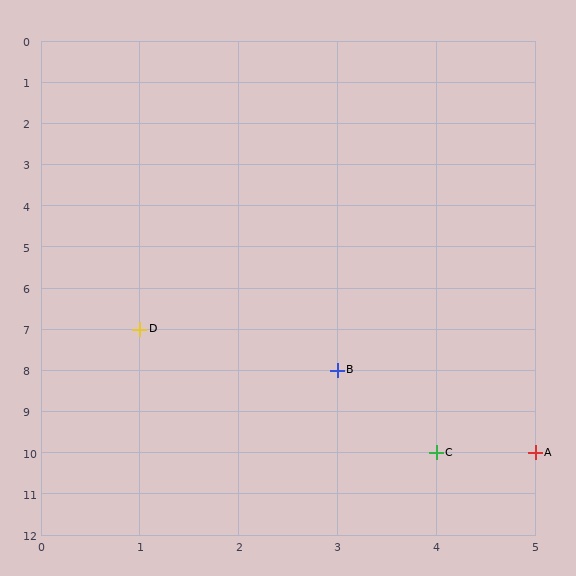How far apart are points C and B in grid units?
Points C and B are 1 column and 2 rows apart (about 2.2 grid units diagonally).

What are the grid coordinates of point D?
Point D is at grid coordinates (1, 7).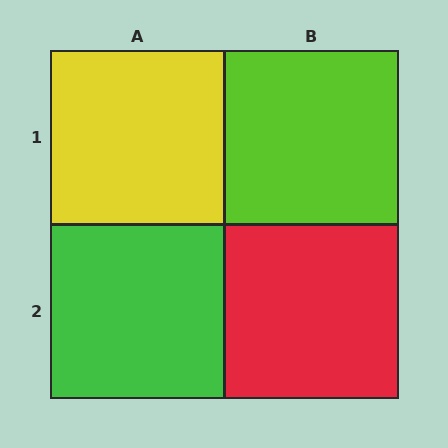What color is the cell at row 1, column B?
Lime.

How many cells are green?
1 cell is green.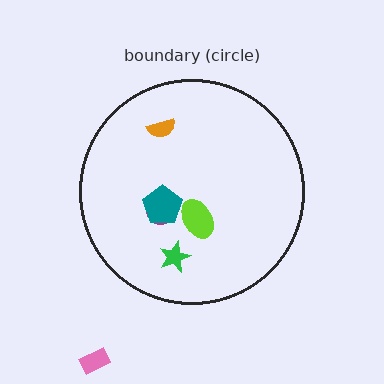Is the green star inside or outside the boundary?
Inside.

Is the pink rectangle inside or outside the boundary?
Outside.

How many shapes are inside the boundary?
5 inside, 1 outside.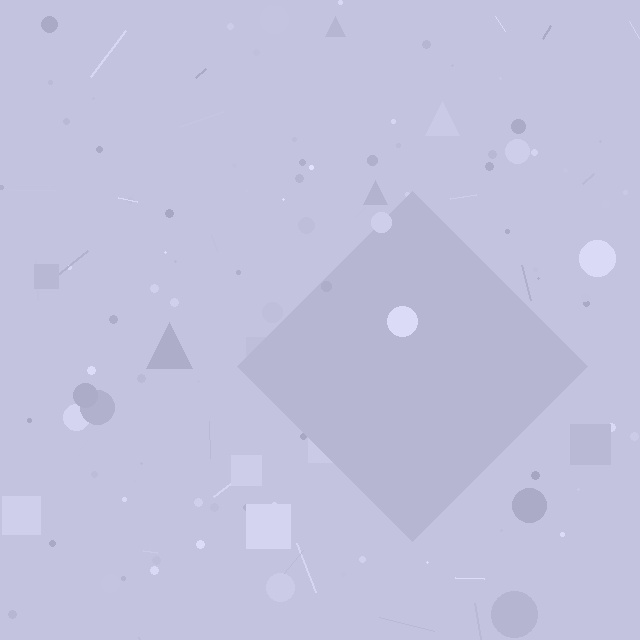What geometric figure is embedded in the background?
A diamond is embedded in the background.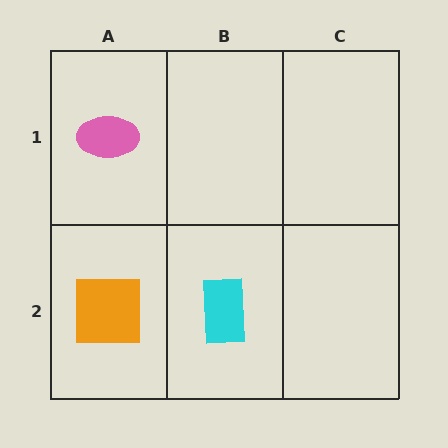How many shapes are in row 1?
1 shape.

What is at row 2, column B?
A cyan rectangle.